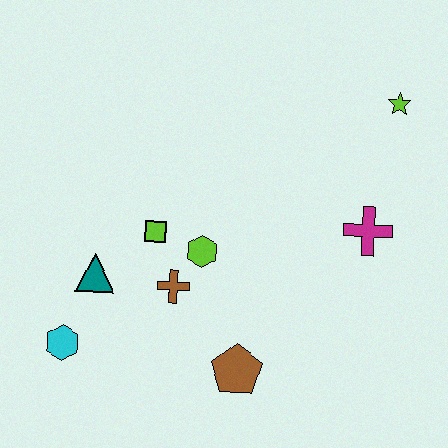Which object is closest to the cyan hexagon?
The teal triangle is closest to the cyan hexagon.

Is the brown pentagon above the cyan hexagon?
No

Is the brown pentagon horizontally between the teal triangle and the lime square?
No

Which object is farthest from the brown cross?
The lime star is farthest from the brown cross.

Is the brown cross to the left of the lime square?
No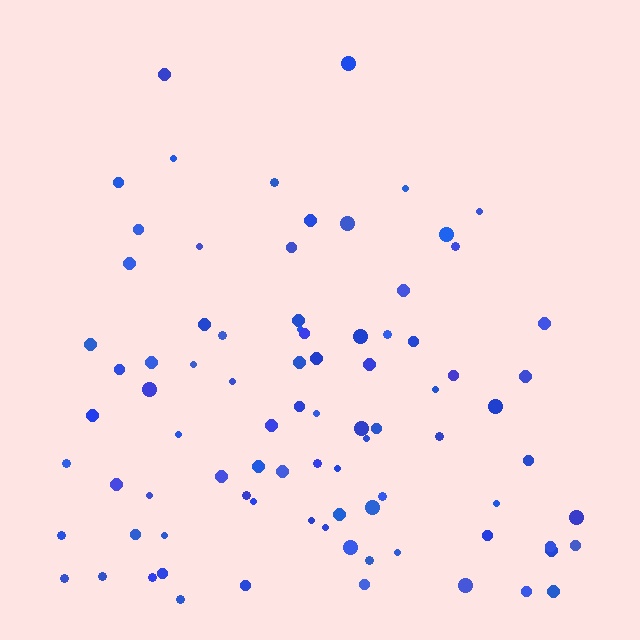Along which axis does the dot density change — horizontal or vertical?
Vertical.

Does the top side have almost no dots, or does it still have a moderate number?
Still a moderate number, just noticeably fewer than the bottom.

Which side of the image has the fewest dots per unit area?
The top.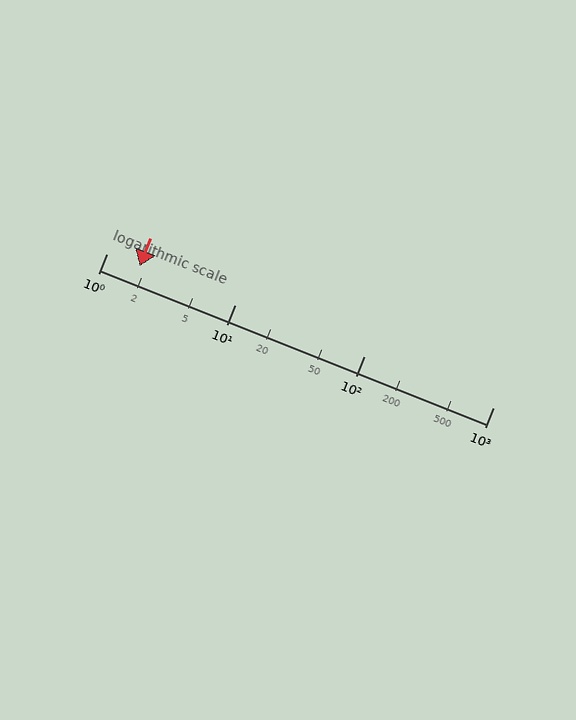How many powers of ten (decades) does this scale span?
The scale spans 3 decades, from 1 to 1000.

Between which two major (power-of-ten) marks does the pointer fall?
The pointer is between 1 and 10.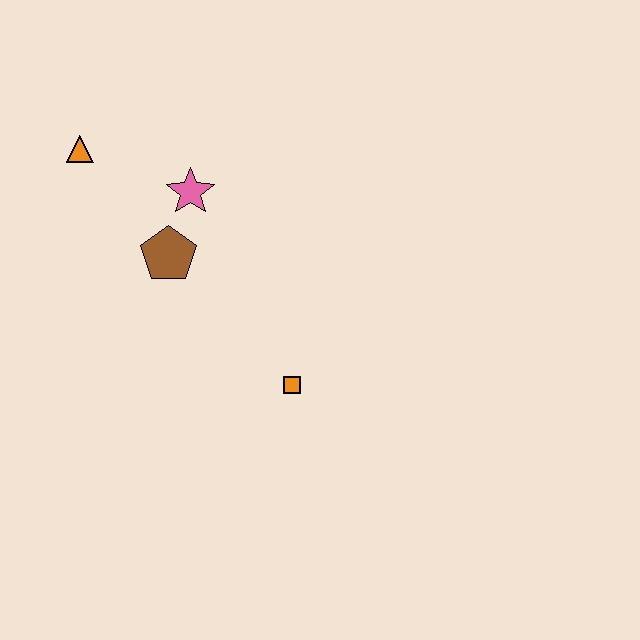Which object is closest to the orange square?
The brown pentagon is closest to the orange square.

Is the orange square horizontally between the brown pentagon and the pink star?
No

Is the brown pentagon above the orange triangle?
No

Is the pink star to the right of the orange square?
No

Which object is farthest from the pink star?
The orange square is farthest from the pink star.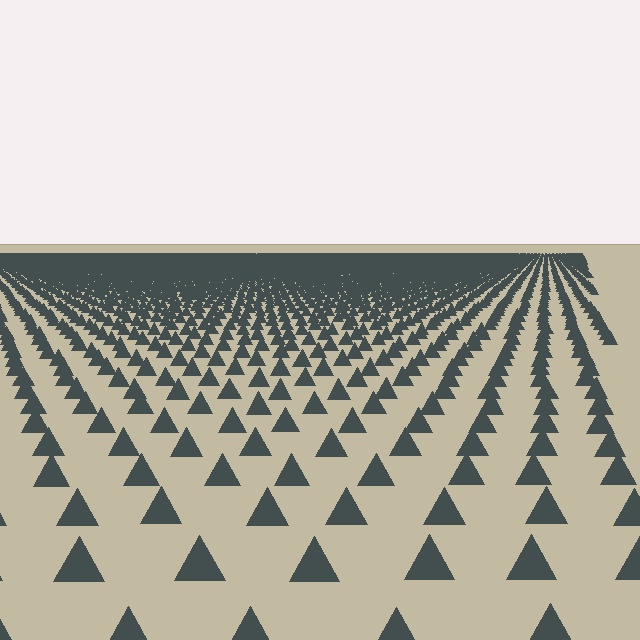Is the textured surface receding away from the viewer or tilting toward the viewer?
The surface is receding away from the viewer. Texture elements get smaller and denser toward the top.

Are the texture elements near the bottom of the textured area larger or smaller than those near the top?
Larger. Near the bottom, elements are closer to the viewer and appear at a bigger on-screen size.